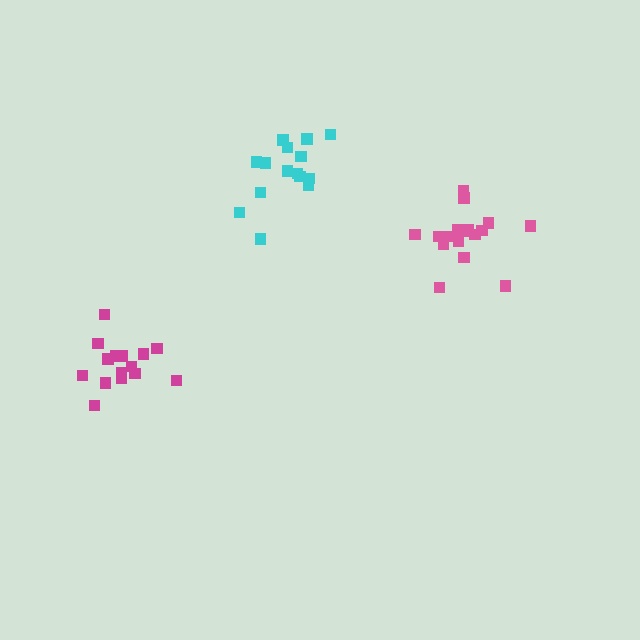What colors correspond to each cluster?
The clusters are colored: magenta, pink, cyan.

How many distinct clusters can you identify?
There are 3 distinct clusters.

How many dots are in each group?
Group 1: 15 dots, Group 2: 17 dots, Group 3: 15 dots (47 total).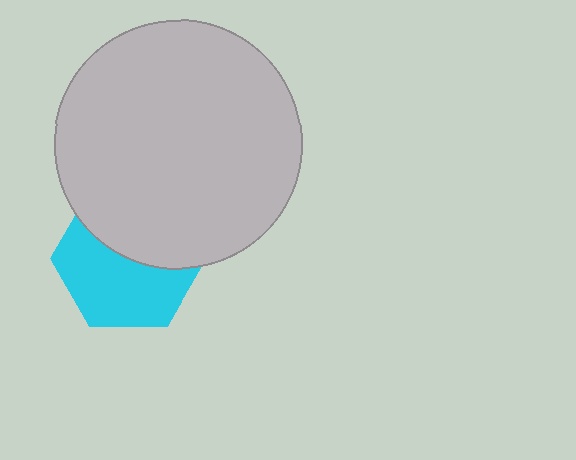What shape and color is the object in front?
The object in front is a light gray circle.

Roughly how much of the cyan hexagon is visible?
About half of it is visible (roughly 55%).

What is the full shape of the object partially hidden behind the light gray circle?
The partially hidden object is a cyan hexagon.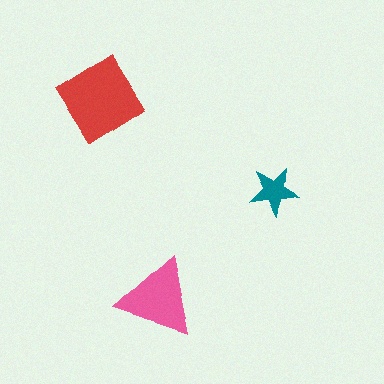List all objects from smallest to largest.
The teal star, the pink triangle, the red diamond.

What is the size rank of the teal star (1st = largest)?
3rd.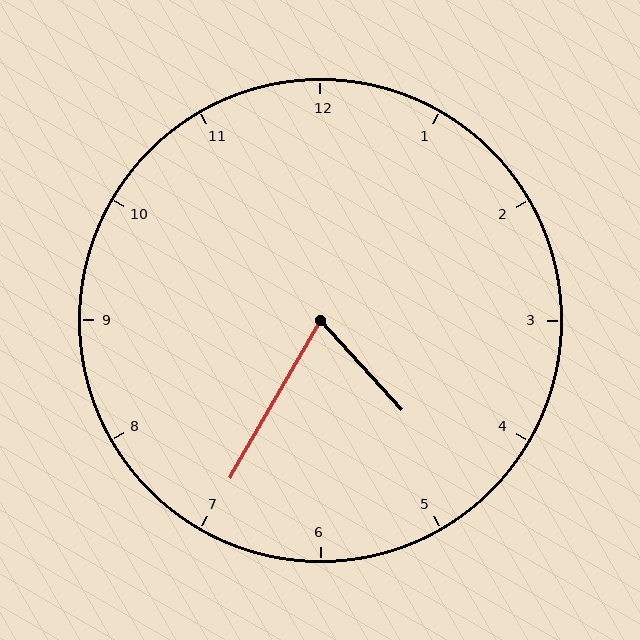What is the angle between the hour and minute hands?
Approximately 72 degrees.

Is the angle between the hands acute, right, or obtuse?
It is acute.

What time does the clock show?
4:35.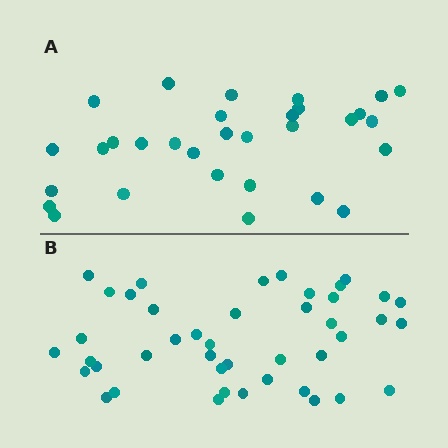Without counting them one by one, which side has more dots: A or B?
Region B (the bottom region) has more dots.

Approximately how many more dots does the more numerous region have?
Region B has roughly 12 or so more dots than region A.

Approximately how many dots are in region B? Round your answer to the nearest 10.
About 40 dots. (The exact count is 43, which rounds to 40.)